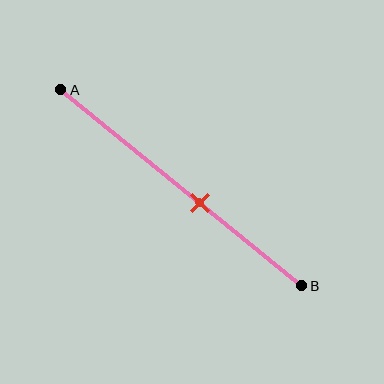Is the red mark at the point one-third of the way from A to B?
No, the mark is at about 60% from A, not at the 33% one-third point.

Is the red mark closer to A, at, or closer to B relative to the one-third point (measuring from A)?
The red mark is closer to point B than the one-third point of segment AB.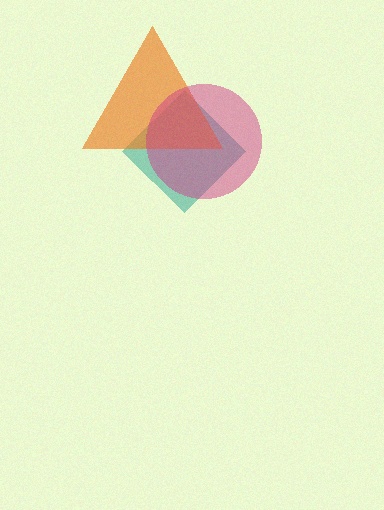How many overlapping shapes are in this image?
There are 3 overlapping shapes in the image.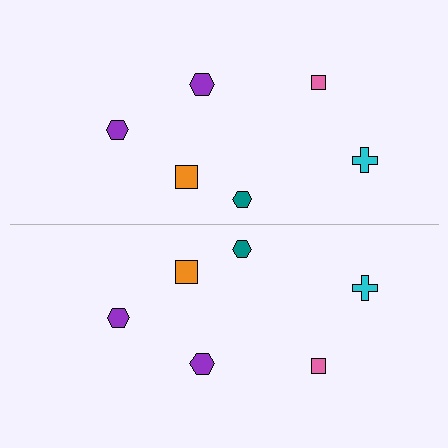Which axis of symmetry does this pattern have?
The pattern has a horizontal axis of symmetry running through the center of the image.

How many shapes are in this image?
There are 12 shapes in this image.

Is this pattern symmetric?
Yes, this pattern has bilateral (reflection) symmetry.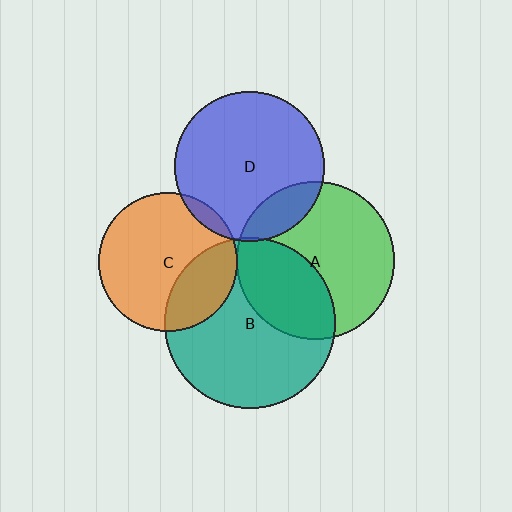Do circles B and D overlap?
Yes.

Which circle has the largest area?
Circle B (teal).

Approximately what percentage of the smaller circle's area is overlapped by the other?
Approximately 5%.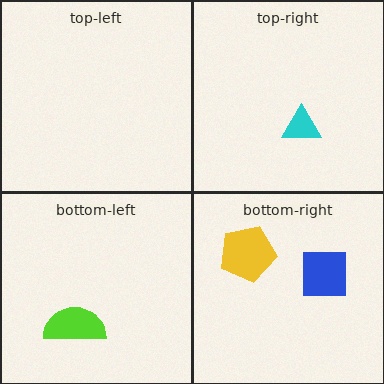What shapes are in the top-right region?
The cyan triangle.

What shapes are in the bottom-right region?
The yellow pentagon, the blue square.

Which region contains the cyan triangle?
The top-right region.